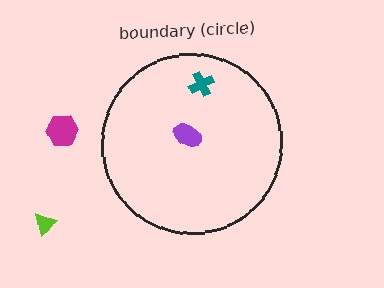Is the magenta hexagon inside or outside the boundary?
Outside.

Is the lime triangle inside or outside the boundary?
Outside.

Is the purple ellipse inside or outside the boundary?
Inside.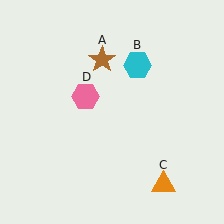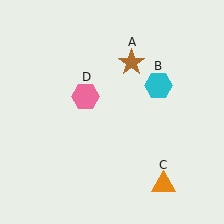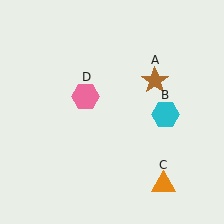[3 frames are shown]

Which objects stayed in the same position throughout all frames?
Orange triangle (object C) and pink hexagon (object D) remained stationary.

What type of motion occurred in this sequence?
The brown star (object A), cyan hexagon (object B) rotated clockwise around the center of the scene.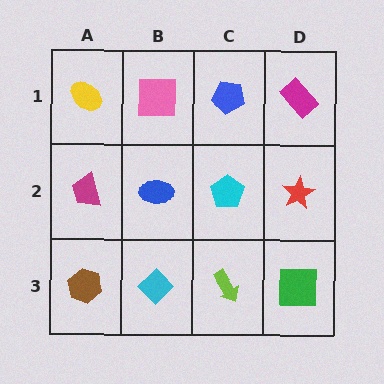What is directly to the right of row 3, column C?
A green square.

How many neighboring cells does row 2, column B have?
4.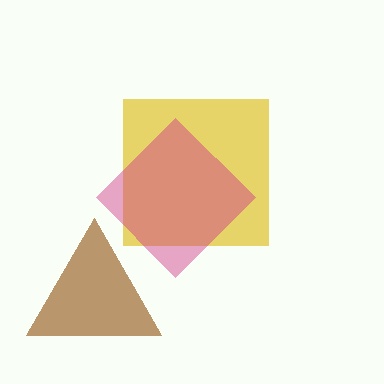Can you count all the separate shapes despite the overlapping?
Yes, there are 3 separate shapes.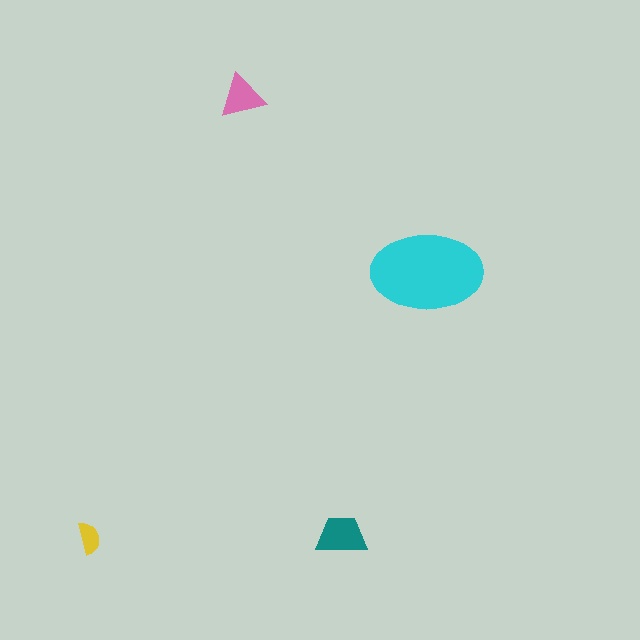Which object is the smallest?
The yellow semicircle.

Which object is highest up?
The pink triangle is topmost.